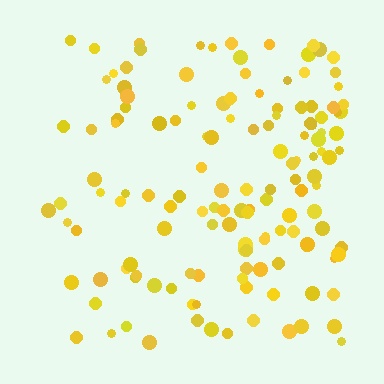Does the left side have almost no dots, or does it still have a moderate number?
Still a moderate number, just noticeably fewer than the right.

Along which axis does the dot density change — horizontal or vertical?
Horizontal.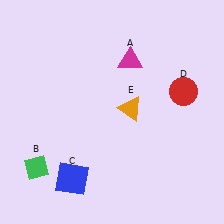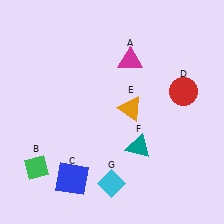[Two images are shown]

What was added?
A teal triangle (F), a cyan diamond (G) were added in Image 2.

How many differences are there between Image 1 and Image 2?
There are 2 differences between the two images.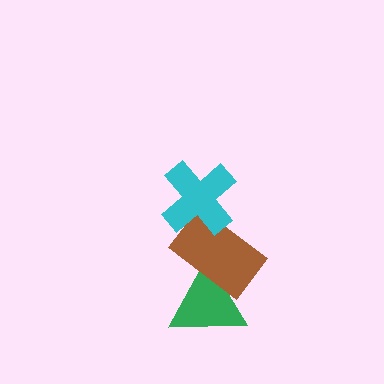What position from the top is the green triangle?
The green triangle is 3rd from the top.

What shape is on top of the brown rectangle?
The cyan cross is on top of the brown rectangle.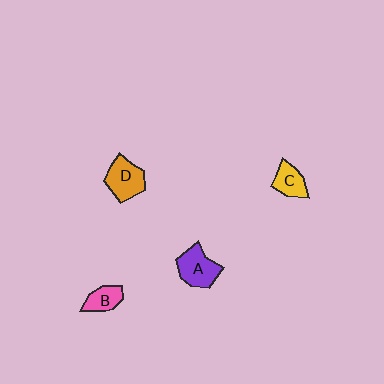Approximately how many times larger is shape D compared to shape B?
Approximately 1.6 times.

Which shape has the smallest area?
Shape B (pink).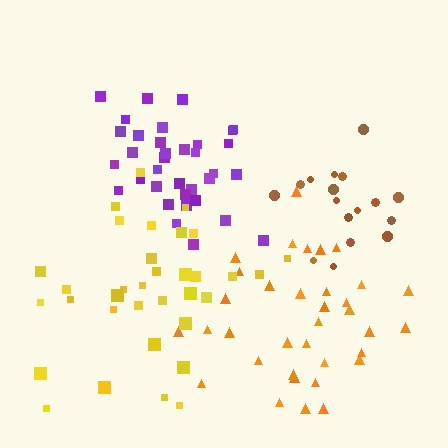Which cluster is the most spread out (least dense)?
Yellow.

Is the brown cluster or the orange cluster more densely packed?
Orange.